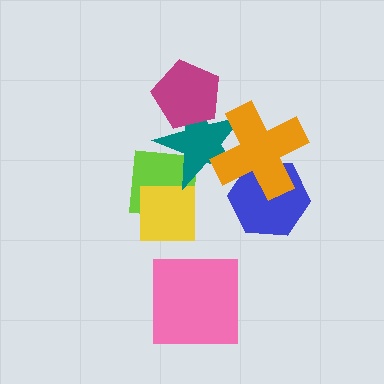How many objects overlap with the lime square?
2 objects overlap with the lime square.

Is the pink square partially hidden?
No, no other shape covers it.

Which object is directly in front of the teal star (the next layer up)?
The magenta pentagon is directly in front of the teal star.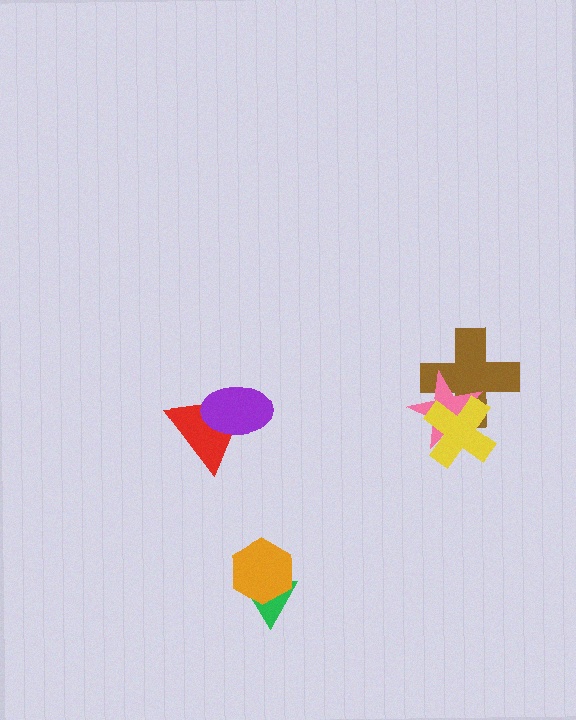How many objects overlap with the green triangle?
1 object overlaps with the green triangle.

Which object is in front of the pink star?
The yellow cross is in front of the pink star.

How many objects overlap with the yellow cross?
2 objects overlap with the yellow cross.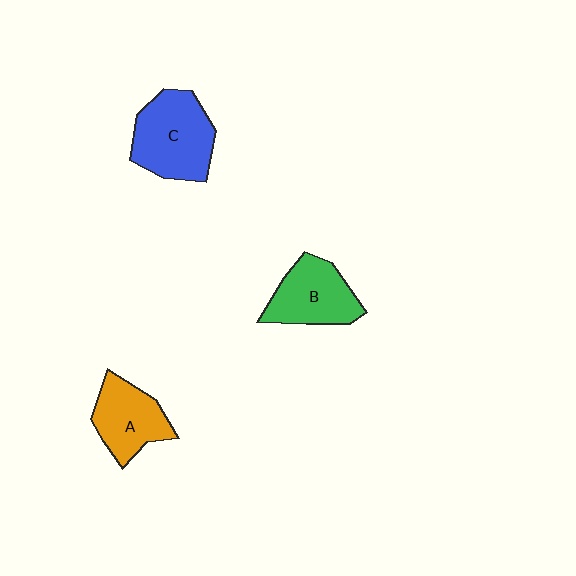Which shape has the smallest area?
Shape A (orange).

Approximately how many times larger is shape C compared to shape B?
Approximately 1.2 times.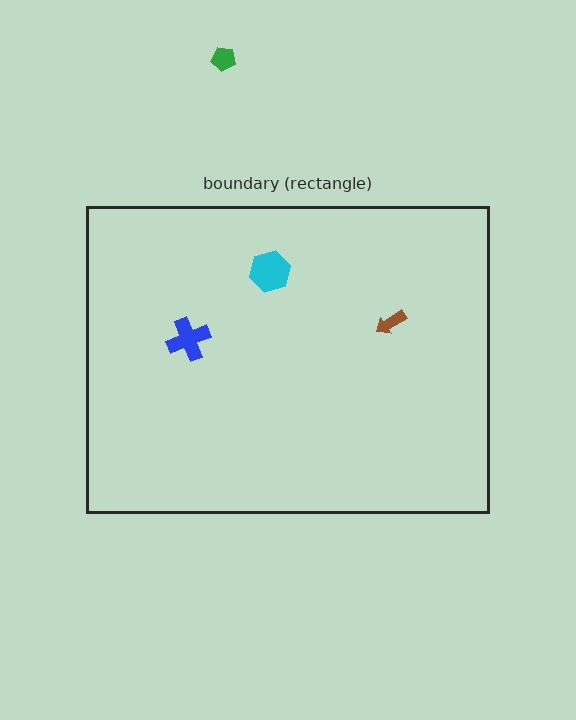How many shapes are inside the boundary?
3 inside, 1 outside.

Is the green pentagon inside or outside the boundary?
Outside.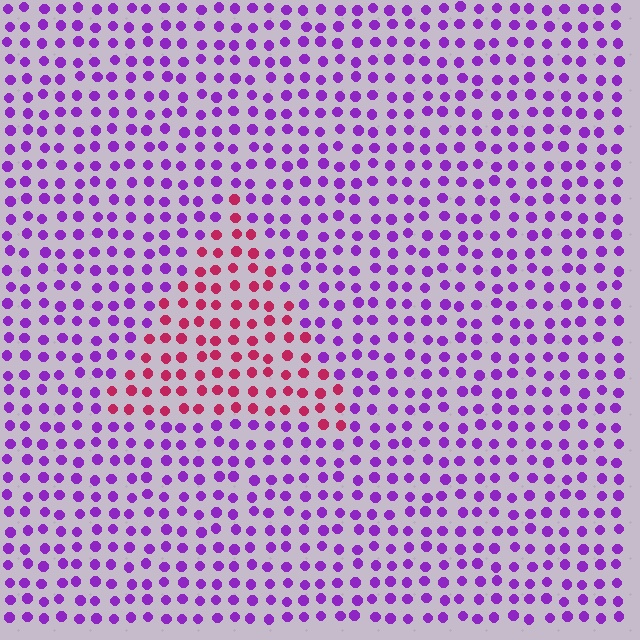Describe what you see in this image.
The image is filled with small purple elements in a uniform arrangement. A triangle-shaped region is visible where the elements are tinted to a slightly different hue, forming a subtle color boundary.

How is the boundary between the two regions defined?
The boundary is defined purely by a slight shift in hue (about 58 degrees). Spacing, size, and orientation are identical on both sides.